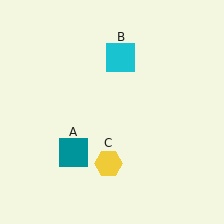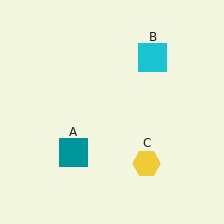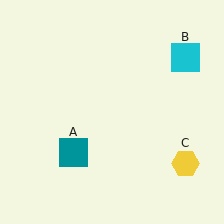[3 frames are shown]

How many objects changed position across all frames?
2 objects changed position: cyan square (object B), yellow hexagon (object C).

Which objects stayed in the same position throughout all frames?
Teal square (object A) remained stationary.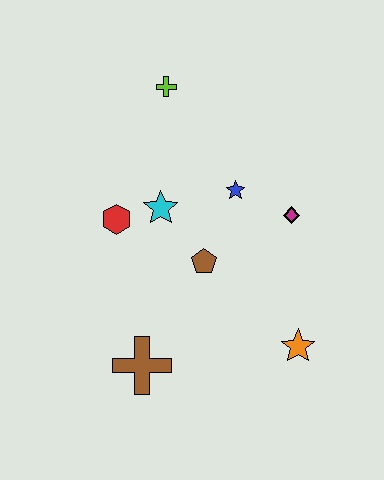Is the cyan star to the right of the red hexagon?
Yes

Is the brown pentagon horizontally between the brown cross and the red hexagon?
No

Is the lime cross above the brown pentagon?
Yes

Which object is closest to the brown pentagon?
The cyan star is closest to the brown pentagon.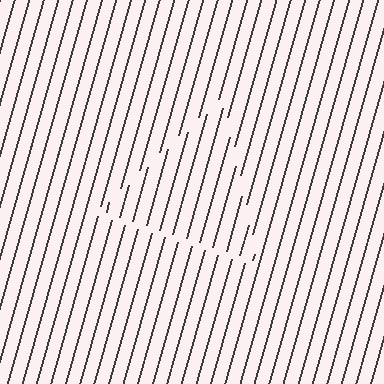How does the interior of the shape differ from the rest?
The interior of the shape contains the same grating, shifted by half a period — the contour is defined by the phase discontinuity where line-ends from the inner and outer gratings abut.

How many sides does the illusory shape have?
3 sides — the line-ends trace a triangle.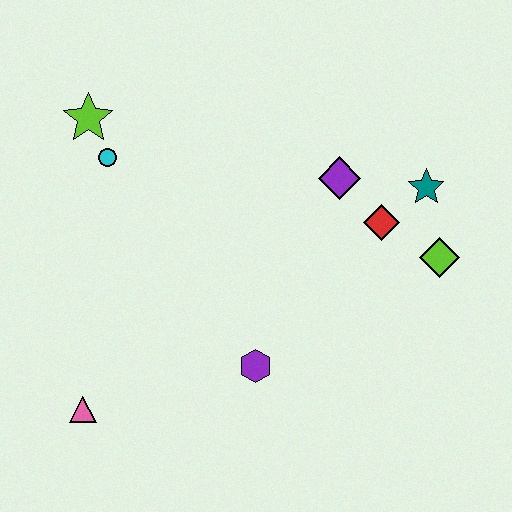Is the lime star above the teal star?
Yes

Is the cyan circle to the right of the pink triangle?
Yes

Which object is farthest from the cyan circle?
The lime diamond is farthest from the cyan circle.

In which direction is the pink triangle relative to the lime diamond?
The pink triangle is to the left of the lime diamond.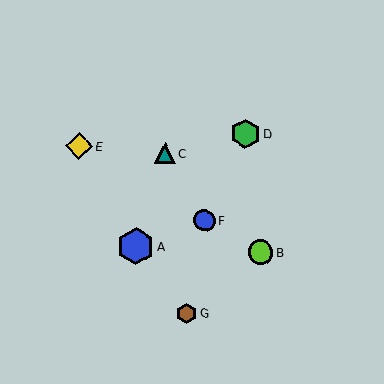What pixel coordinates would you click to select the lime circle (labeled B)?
Click at (260, 252) to select the lime circle B.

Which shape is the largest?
The blue hexagon (labeled A) is the largest.